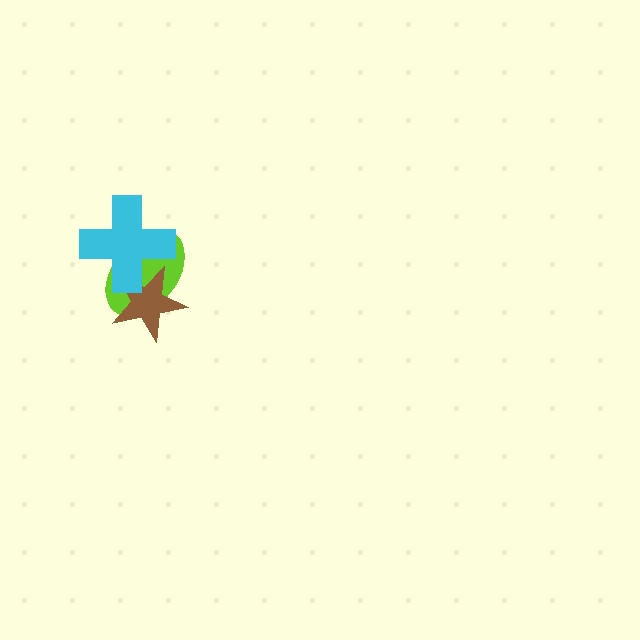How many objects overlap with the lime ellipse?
2 objects overlap with the lime ellipse.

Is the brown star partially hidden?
Yes, it is partially covered by another shape.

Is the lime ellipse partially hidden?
Yes, it is partially covered by another shape.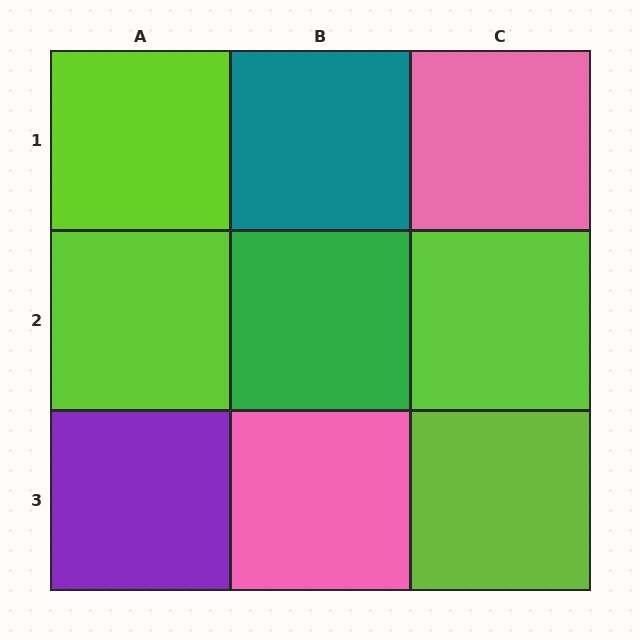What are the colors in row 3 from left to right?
Purple, pink, lime.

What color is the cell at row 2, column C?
Lime.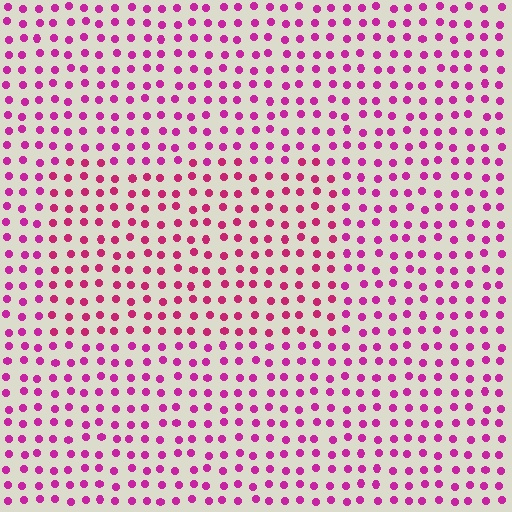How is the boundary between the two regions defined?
The boundary is defined purely by a slight shift in hue (about 18 degrees). Spacing, size, and orientation are identical on both sides.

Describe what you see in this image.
The image is filled with small magenta elements in a uniform arrangement. A rectangle-shaped region is visible where the elements are tinted to a slightly different hue, forming a subtle color boundary.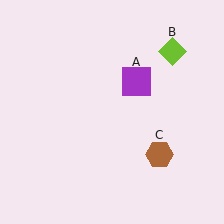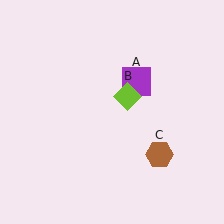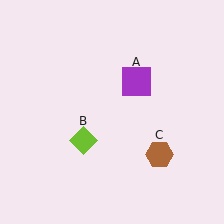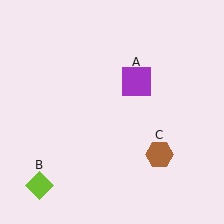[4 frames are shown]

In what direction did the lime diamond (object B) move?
The lime diamond (object B) moved down and to the left.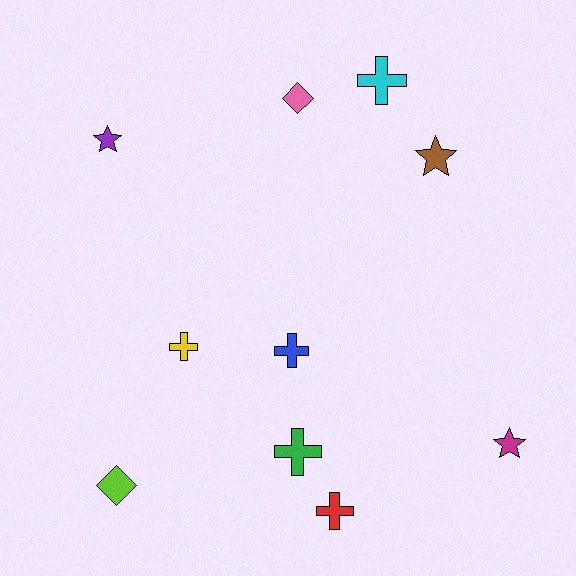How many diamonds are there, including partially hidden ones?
There are 2 diamonds.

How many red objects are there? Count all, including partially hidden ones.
There is 1 red object.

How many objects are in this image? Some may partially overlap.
There are 10 objects.